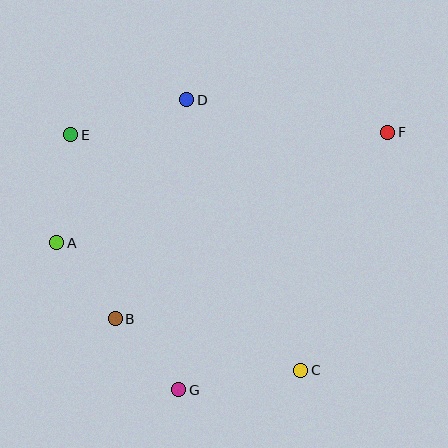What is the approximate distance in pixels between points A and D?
The distance between A and D is approximately 193 pixels.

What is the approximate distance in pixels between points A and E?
The distance between A and E is approximately 109 pixels.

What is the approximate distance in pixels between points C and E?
The distance between C and E is approximately 329 pixels.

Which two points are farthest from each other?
Points A and F are farthest from each other.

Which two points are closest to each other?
Points B and G are closest to each other.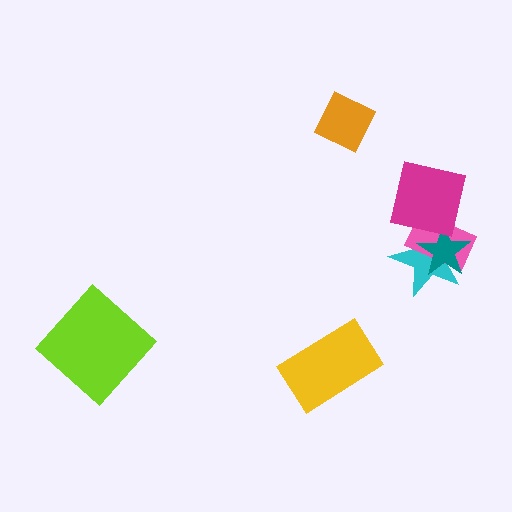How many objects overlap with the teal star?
3 objects overlap with the teal star.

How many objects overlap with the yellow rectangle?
0 objects overlap with the yellow rectangle.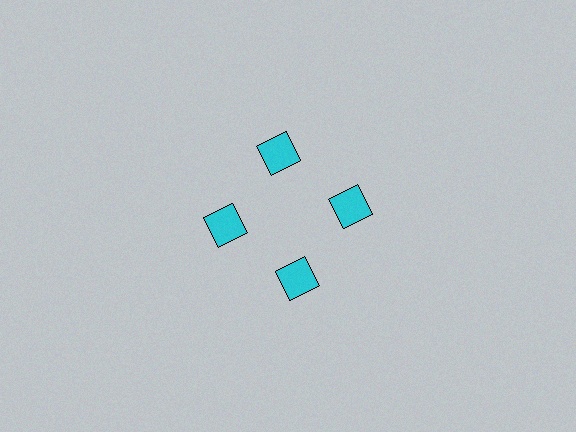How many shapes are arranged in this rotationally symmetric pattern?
There are 4 shapes, arranged in 4 groups of 1.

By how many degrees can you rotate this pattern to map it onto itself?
The pattern maps onto itself every 90 degrees of rotation.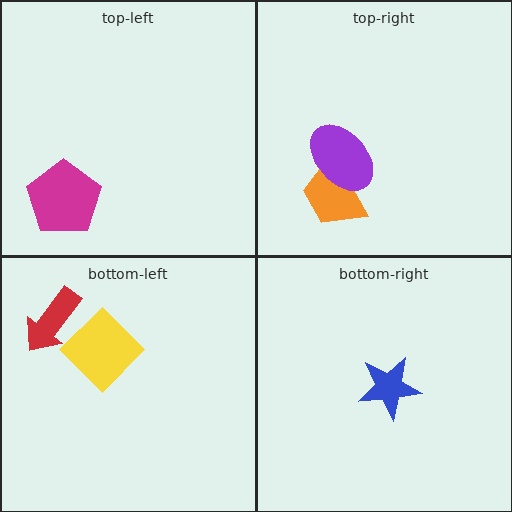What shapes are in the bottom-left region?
The red arrow, the yellow diamond.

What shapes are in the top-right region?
The orange trapezoid, the purple ellipse.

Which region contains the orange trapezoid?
The top-right region.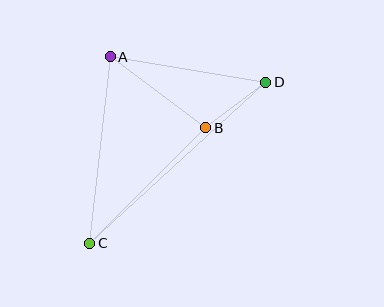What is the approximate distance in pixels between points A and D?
The distance between A and D is approximately 158 pixels.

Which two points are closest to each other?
Points B and D are closest to each other.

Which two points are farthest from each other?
Points C and D are farthest from each other.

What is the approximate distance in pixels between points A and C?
The distance between A and C is approximately 188 pixels.